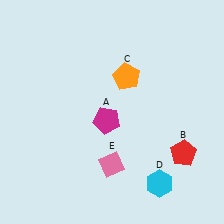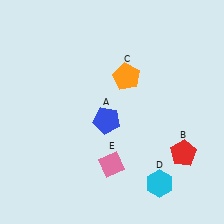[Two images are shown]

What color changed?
The pentagon (A) changed from magenta in Image 1 to blue in Image 2.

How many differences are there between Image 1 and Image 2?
There is 1 difference between the two images.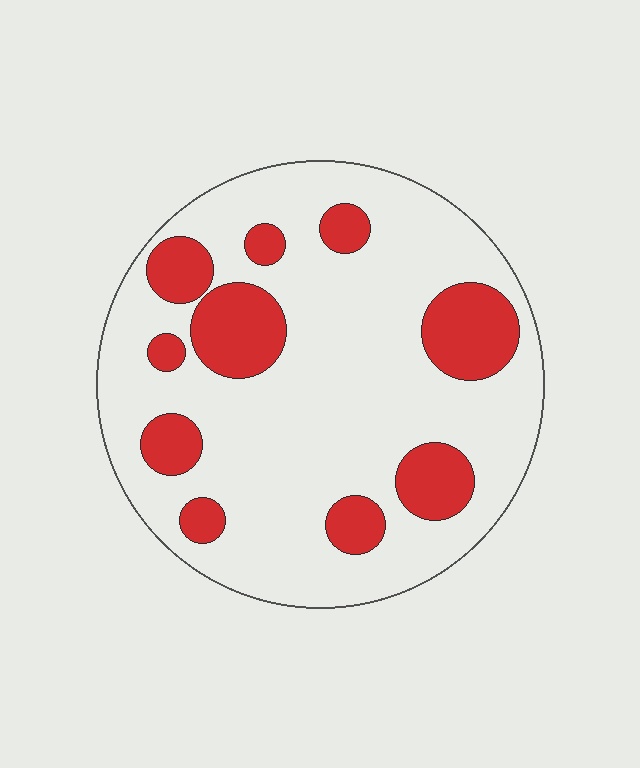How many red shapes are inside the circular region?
10.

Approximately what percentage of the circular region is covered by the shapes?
Approximately 25%.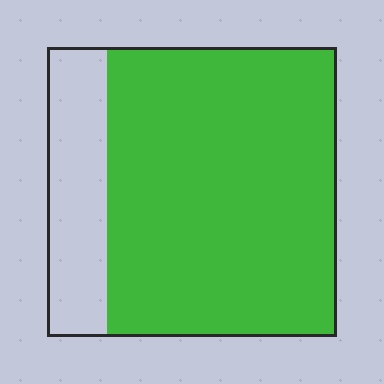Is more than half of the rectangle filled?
Yes.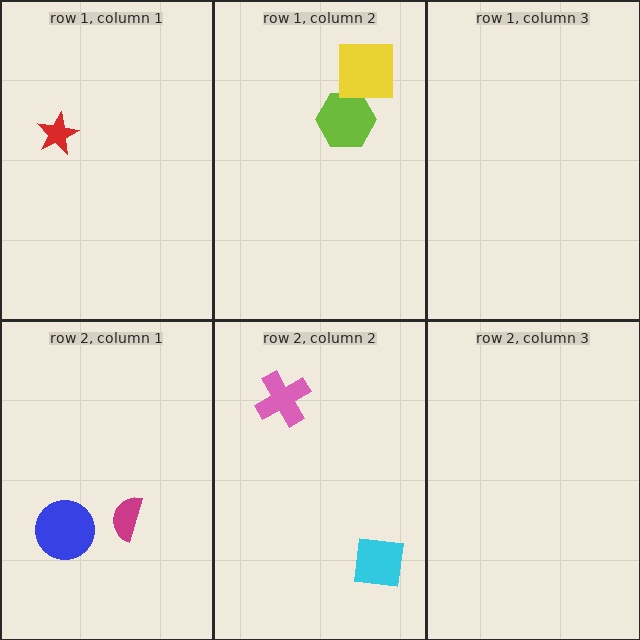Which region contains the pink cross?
The row 2, column 2 region.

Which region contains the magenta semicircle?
The row 2, column 1 region.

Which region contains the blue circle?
The row 2, column 1 region.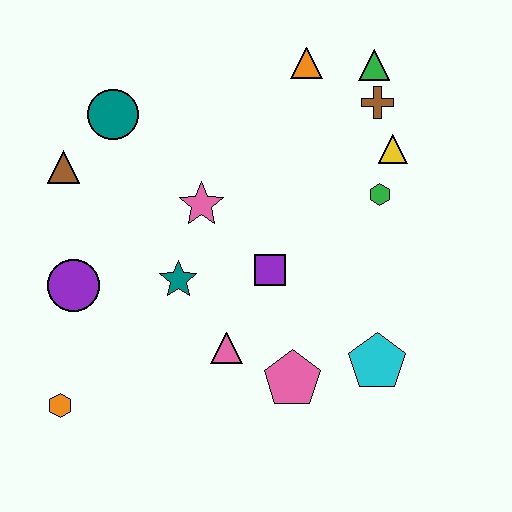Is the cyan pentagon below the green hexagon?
Yes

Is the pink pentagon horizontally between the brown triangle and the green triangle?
Yes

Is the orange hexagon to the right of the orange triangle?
No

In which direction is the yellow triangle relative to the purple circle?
The yellow triangle is to the right of the purple circle.